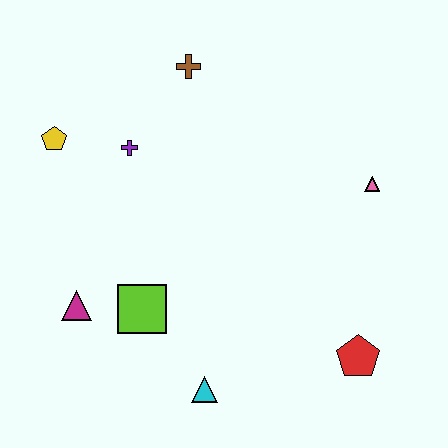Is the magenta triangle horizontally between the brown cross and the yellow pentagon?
Yes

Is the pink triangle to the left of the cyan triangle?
No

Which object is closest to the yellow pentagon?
The purple cross is closest to the yellow pentagon.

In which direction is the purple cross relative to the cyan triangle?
The purple cross is above the cyan triangle.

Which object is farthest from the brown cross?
The red pentagon is farthest from the brown cross.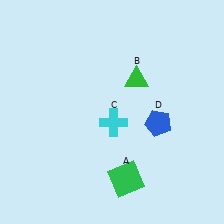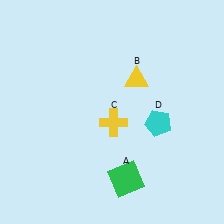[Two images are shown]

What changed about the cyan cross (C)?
In Image 1, C is cyan. In Image 2, it changed to yellow.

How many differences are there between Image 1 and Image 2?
There are 3 differences between the two images.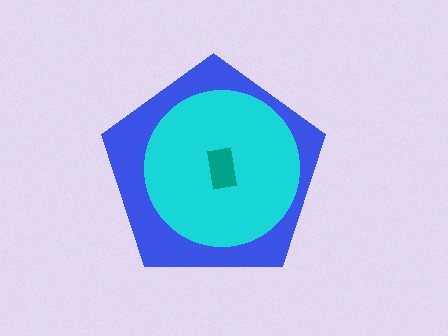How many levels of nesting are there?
3.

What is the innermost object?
The teal rectangle.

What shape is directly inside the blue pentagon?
The cyan circle.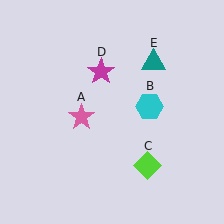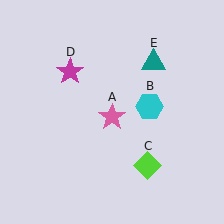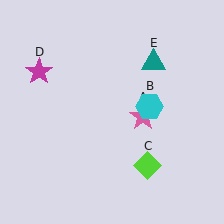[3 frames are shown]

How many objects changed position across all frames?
2 objects changed position: pink star (object A), magenta star (object D).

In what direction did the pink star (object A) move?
The pink star (object A) moved right.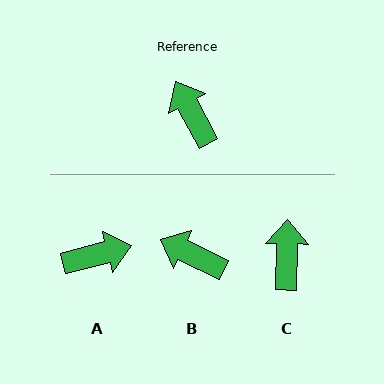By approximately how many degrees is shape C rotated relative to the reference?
Approximately 29 degrees clockwise.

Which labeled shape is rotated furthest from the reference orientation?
A, about 103 degrees away.